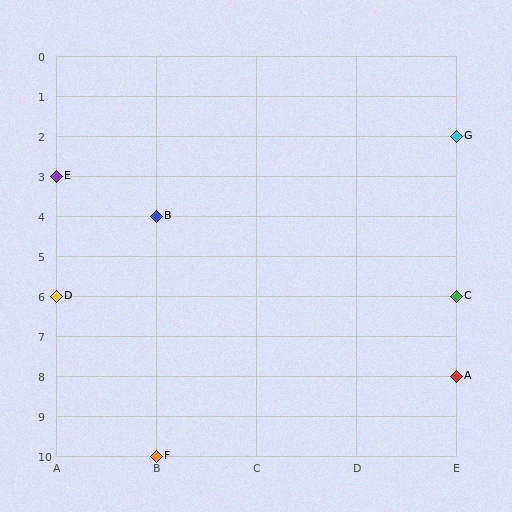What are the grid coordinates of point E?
Point E is at grid coordinates (A, 3).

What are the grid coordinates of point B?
Point B is at grid coordinates (B, 4).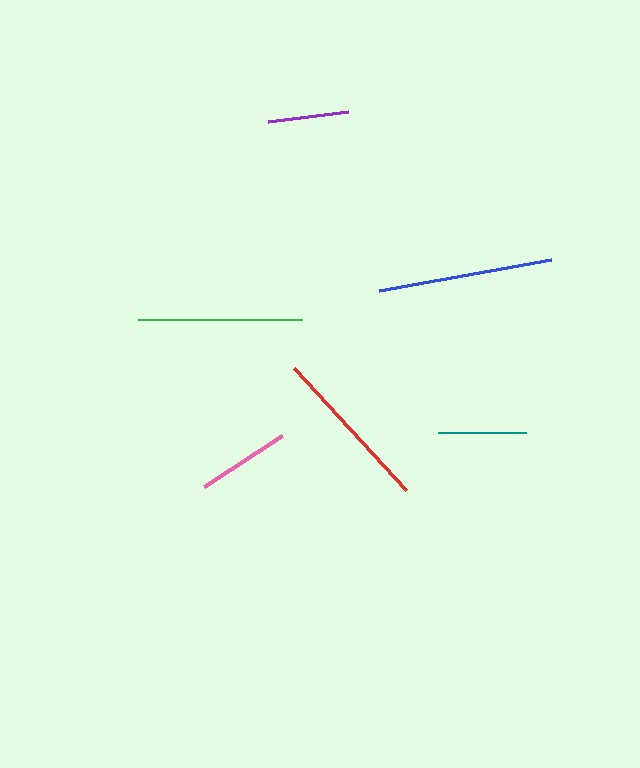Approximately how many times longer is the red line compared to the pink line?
The red line is approximately 1.8 times the length of the pink line.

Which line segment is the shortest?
The purple line is the shortest at approximately 81 pixels.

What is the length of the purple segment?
The purple segment is approximately 81 pixels long.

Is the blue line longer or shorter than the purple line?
The blue line is longer than the purple line.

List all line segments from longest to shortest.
From longest to shortest: blue, red, green, pink, teal, purple.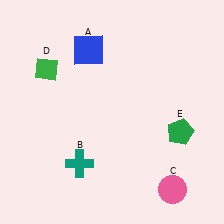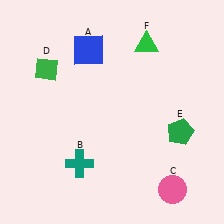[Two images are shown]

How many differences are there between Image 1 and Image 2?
There is 1 difference between the two images.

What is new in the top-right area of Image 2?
A green triangle (F) was added in the top-right area of Image 2.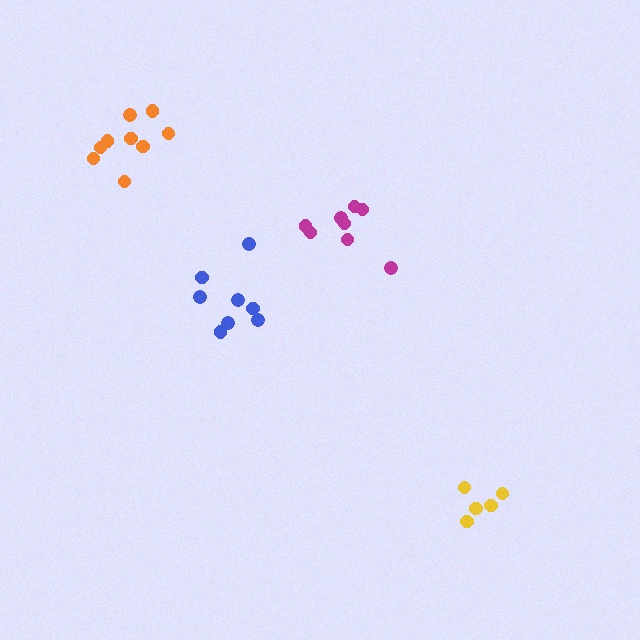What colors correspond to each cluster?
The clusters are colored: blue, yellow, magenta, orange.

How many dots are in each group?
Group 1: 8 dots, Group 2: 5 dots, Group 3: 8 dots, Group 4: 9 dots (30 total).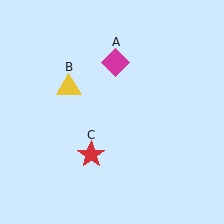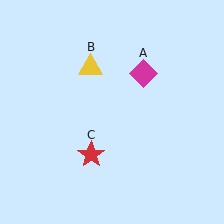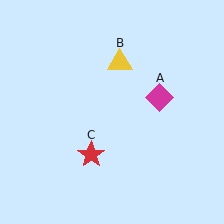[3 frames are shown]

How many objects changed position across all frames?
2 objects changed position: magenta diamond (object A), yellow triangle (object B).